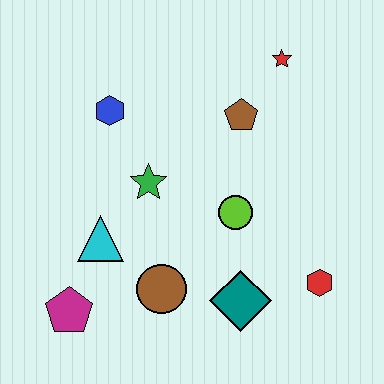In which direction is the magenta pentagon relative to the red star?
The magenta pentagon is below the red star.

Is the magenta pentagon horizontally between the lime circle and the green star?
No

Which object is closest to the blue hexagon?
The green star is closest to the blue hexagon.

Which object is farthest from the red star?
The magenta pentagon is farthest from the red star.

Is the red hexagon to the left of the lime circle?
No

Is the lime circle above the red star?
No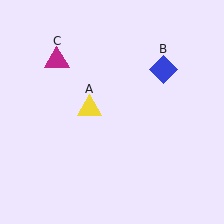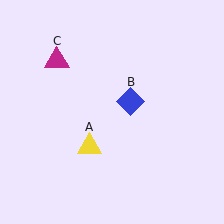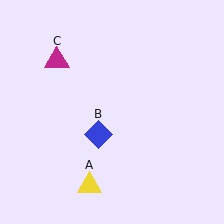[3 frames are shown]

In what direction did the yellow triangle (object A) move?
The yellow triangle (object A) moved down.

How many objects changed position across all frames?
2 objects changed position: yellow triangle (object A), blue diamond (object B).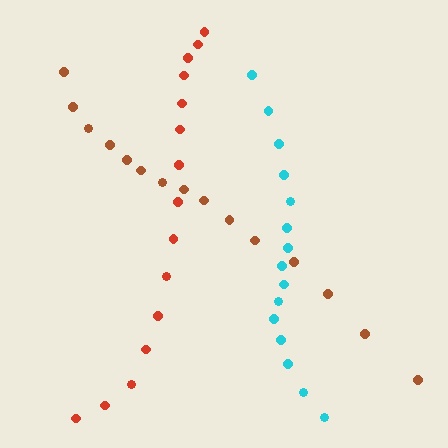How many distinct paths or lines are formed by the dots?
There are 3 distinct paths.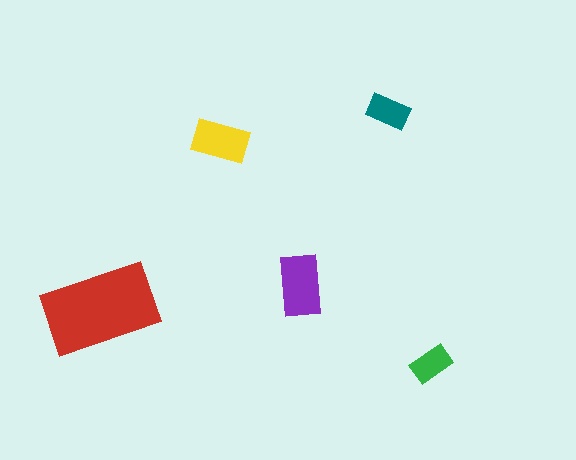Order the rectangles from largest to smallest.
the red one, the purple one, the yellow one, the teal one, the green one.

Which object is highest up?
The teal rectangle is topmost.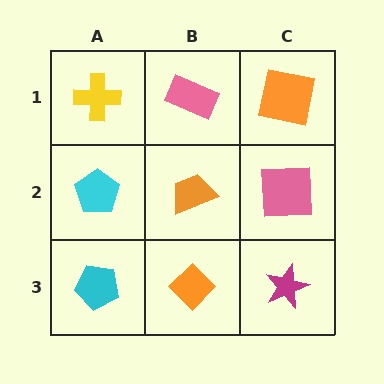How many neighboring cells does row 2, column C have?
3.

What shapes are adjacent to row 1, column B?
An orange trapezoid (row 2, column B), a yellow cross (row 1, column A), an orange square (row 1, column C).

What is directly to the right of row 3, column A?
An orange diamond.